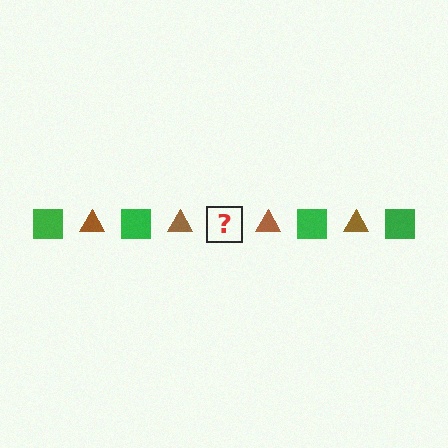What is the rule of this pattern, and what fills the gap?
The rule is that the pattern alternates between green square and brown triangle. The gap should be filled with a green square.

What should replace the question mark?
The question mark should be replaced with a green square.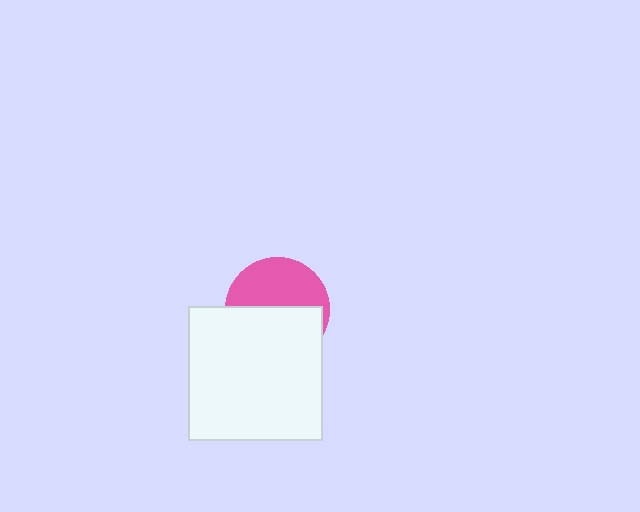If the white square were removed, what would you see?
You would see the complete pink circle.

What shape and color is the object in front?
The object in front is a white square.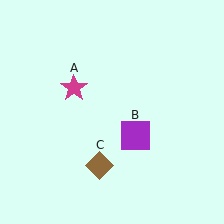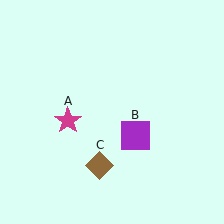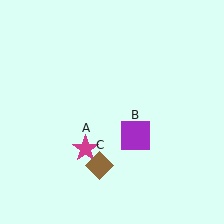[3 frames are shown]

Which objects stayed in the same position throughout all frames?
Purple square (object B) and brown diamond (object C) remained stationary.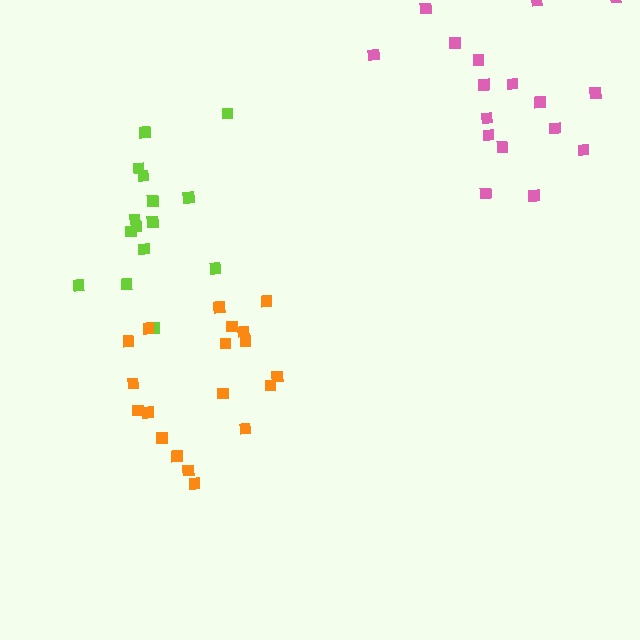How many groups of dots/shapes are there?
There are 3 groups.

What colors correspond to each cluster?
The clusters are colored: lime, orange, pink.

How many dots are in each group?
Group 1: 15 dots, Group 2: 19 dots, Group 3: 17 dots (51 total).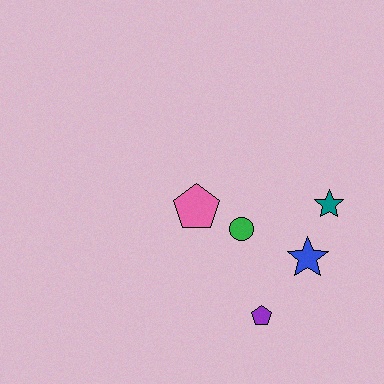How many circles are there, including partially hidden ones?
There is 1 circle.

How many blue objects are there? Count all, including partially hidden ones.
There is 1 blue object.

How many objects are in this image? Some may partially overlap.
There are 5 objects.